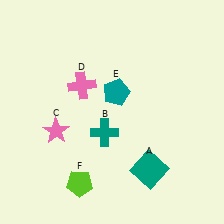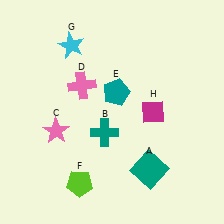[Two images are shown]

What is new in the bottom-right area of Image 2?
A magenta diamond (H) was added in the bottom-right area of Image 2.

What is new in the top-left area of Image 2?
A cyan star (G) was added in the top-left area of Image 2.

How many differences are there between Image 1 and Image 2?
There are 2 differences between the two images.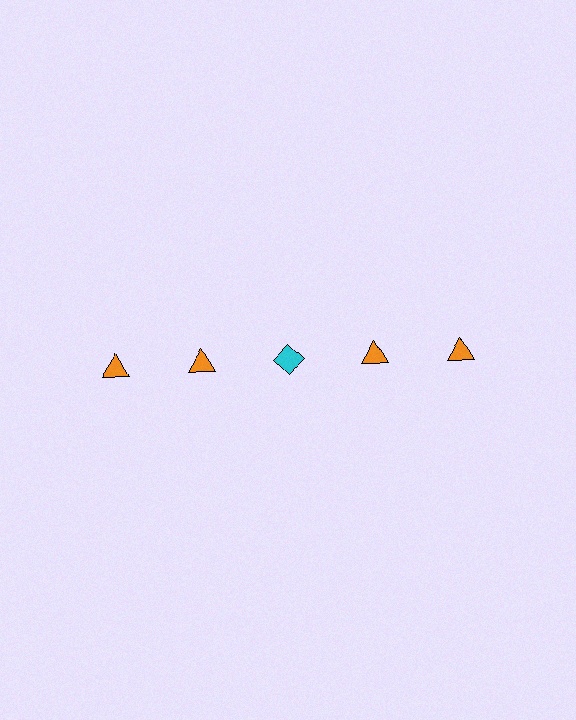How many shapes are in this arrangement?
There are 5 shapes arranged in a grid pattern.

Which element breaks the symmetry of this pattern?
The cyan diamond in the top row, center column breaks the symmetry. All other shapes are orange triangles.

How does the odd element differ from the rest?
It differs in both color (cyan instead of orange) and shape (diamond instead of triangle).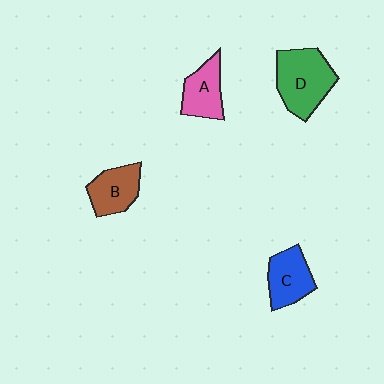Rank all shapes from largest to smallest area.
From largest to smallest: D (green), C (blue), B (brown), A (pink).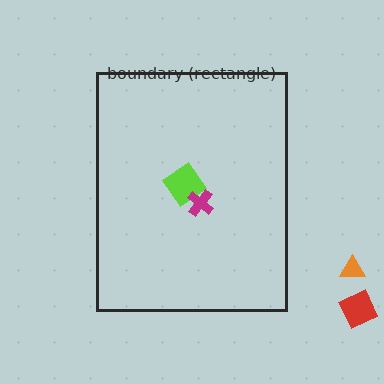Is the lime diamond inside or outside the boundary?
Inside.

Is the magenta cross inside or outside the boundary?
Inside.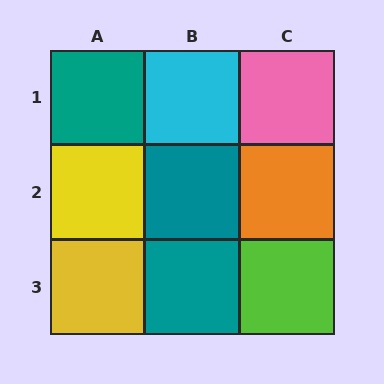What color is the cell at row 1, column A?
Teal.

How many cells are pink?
1 cell is pink.